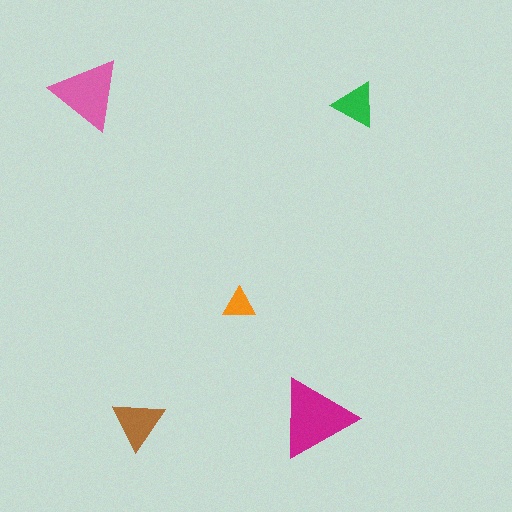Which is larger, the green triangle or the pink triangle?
The pink one.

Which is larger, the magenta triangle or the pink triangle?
The magenta one.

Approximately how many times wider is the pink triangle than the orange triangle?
About 2 times wider.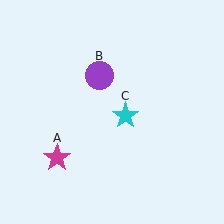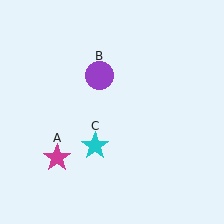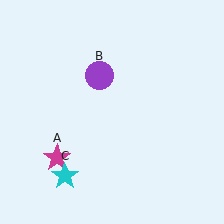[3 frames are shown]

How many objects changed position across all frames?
1 object changed position: cyan star (object C).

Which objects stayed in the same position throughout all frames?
Magenta star (object A) and purple circle (object B) remained stationary.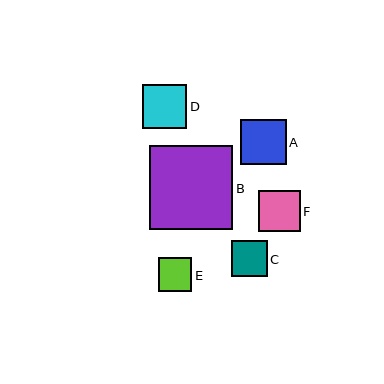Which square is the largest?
Square B is the largest with a size of approximately 84 pixels.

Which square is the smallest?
Square E is the smallest with a size of approximately 34 pixels.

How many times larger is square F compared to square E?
Square F is approximately 1.2 times the size of square E.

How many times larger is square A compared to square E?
Square A is approximately 1.4 times the size of square E.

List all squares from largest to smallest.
From largest to smallest: B, A, D, F, C, E.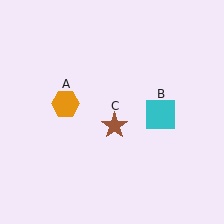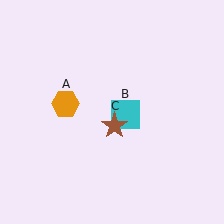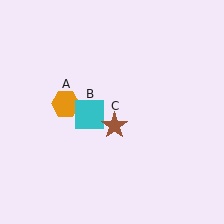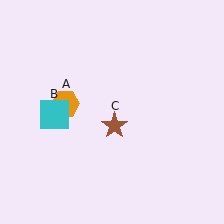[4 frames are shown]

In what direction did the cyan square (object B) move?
The cyan square (object B) moved left.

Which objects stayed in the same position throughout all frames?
Orange hexagon (object A) and brown star (object C) remained stationary.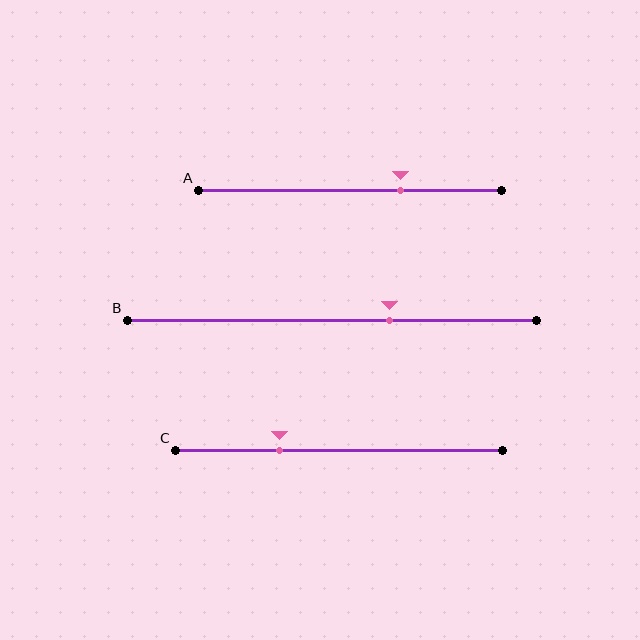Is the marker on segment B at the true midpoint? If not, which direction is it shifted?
No, the marker on segment B is shifted to the right by about 14% of the segment length.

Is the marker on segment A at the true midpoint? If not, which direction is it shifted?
No, the marker on segment A is shifted to the right by about 17% of the segment length.